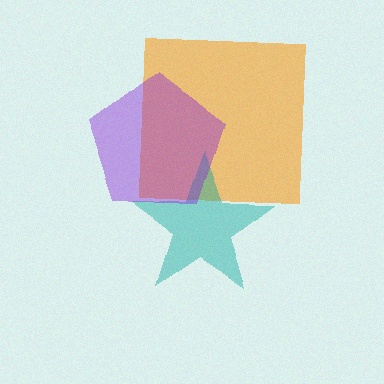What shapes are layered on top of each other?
The layered shapes are: an orange square, a teal star, a purple pentagon.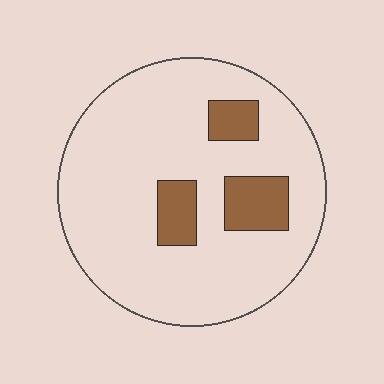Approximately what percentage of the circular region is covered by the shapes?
Approximately 15%.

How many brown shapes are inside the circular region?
3.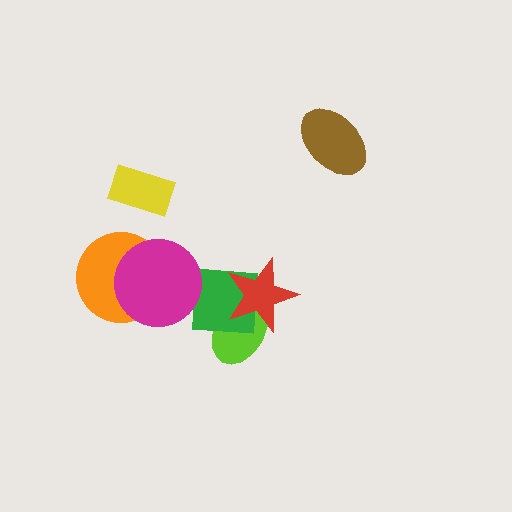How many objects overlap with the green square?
2 objects overlap with the green square.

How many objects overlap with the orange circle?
1 object overlaps with the orange circle.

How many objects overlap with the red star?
2 objects overlap with the red star.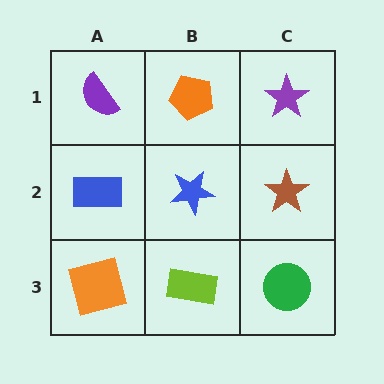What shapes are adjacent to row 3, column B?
A blue star (row 2, column B), an orange square (row 3, column A), a green circle (row 3, column C).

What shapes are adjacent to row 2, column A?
A purple semicircle (row 1, column A), an orange square (row 3, column A), a blue star (row 2, column B).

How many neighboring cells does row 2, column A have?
3.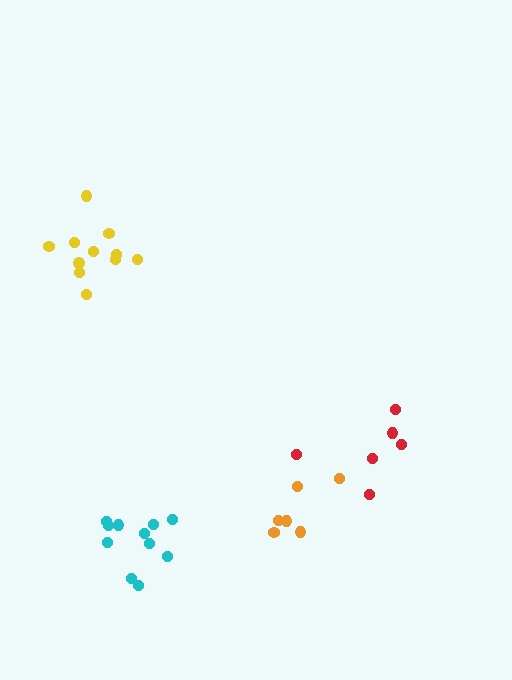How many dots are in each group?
Group 1: 6 dots, Group 2: 6 dots, Group 3: 11 dots, Group 4: 11 dots (34 total).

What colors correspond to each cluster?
The clusters are colored: red, orange, yellow, cyan.